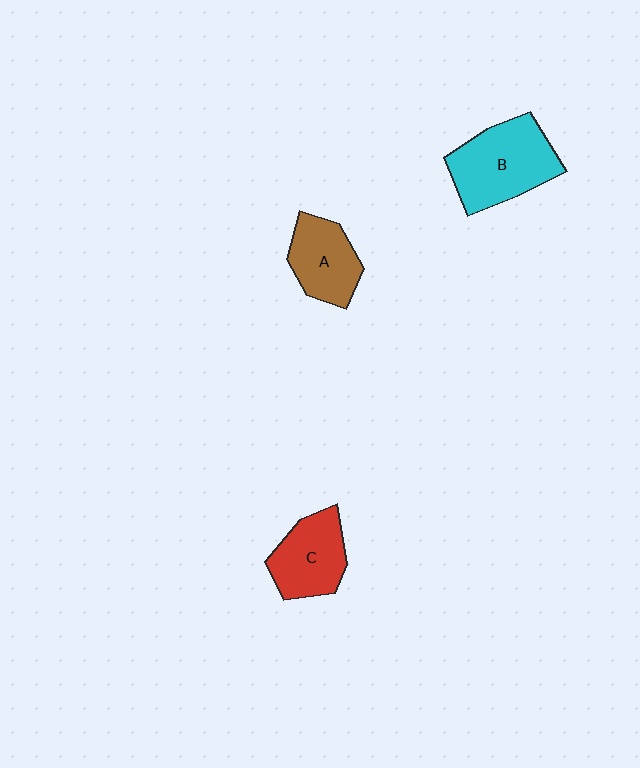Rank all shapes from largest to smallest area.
From largest to smallest: B (cyan), C (red), A (brown).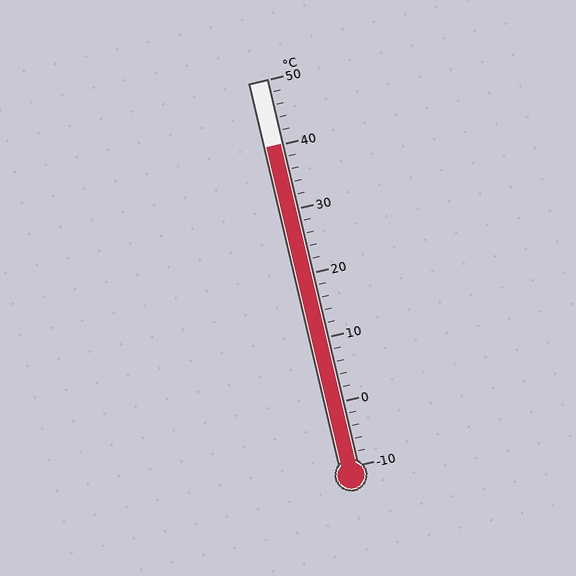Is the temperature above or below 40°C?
The temperature is at 40°C.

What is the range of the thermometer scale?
The thermometer scale ranges from -10°C to 50°C.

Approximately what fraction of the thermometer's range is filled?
The thermometer is filled to approximately 85% of its range.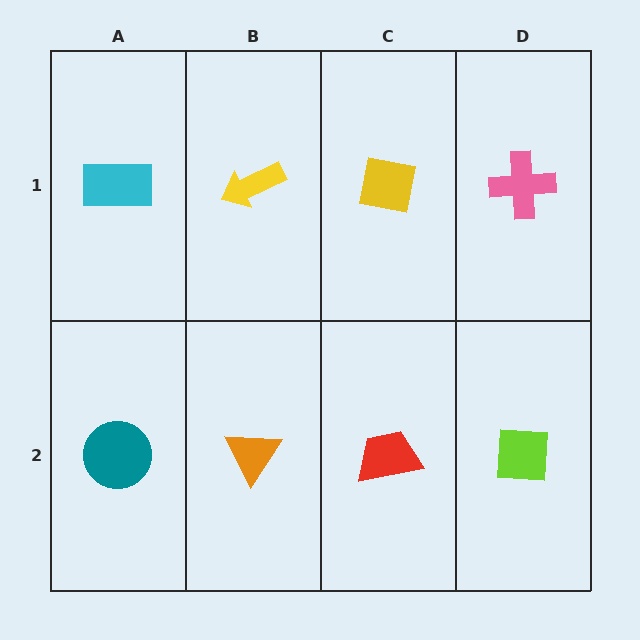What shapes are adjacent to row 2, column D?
A pink cross (row 1, column D), a red trapezoid (row 2, column C).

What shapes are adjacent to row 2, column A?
A cyan rectangle (row 1, column A), an orange triangle (row 2, column B).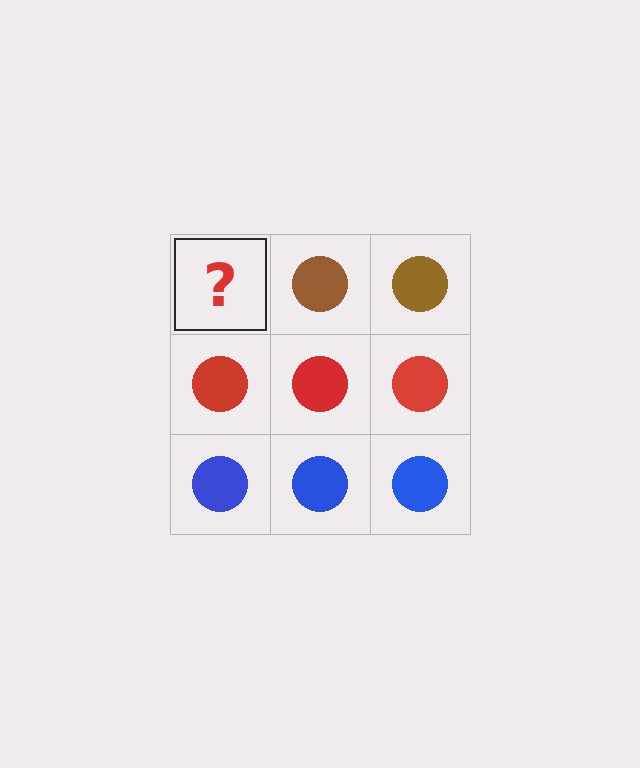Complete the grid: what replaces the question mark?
The question mark should be replaced with a brown circle.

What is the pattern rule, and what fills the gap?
The rule is that each row has a consistent color. The gap should be filled with a brown circle.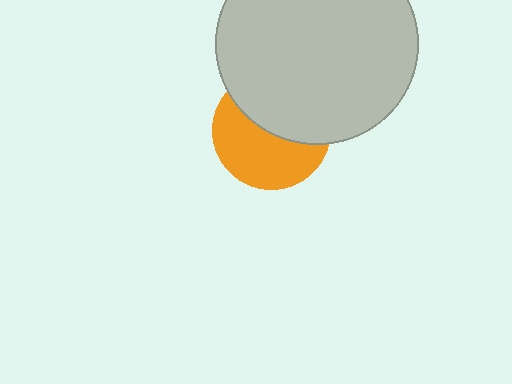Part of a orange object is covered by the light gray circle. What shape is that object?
It is a circle.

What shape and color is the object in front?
The object in front is a light gray circle.